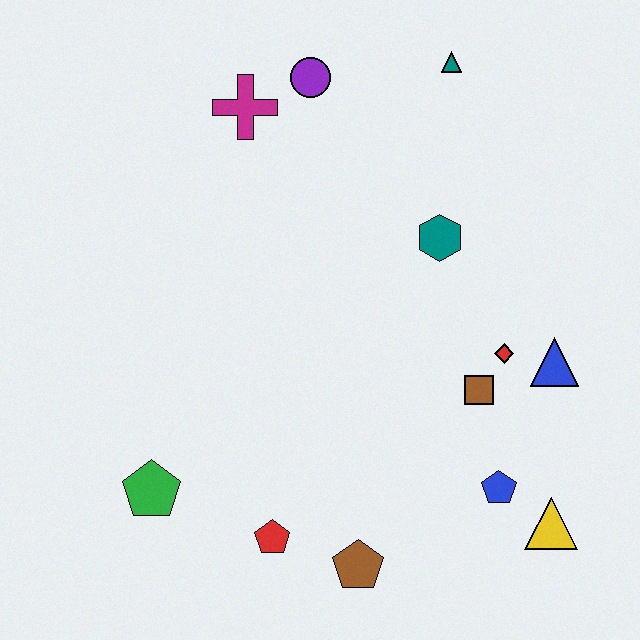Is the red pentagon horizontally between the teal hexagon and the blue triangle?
No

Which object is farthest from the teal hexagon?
The green pentagon is farthest from the teal hexagon.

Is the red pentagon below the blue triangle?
Yes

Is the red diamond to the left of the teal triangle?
No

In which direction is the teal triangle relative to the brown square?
The teal triangle is above the brown square.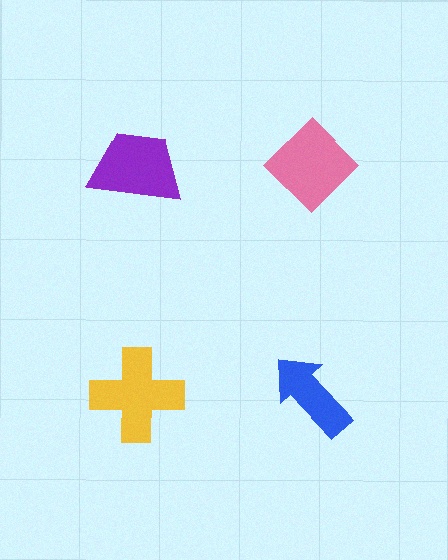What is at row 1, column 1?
A purple trapezoid.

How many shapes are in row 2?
2 shapes.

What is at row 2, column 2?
A blue arrow.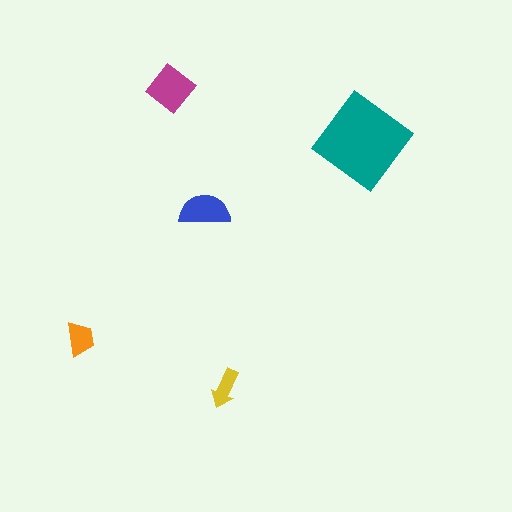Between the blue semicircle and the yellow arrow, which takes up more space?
The blue semicircle.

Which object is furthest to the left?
The orange trapezoid is leftmost.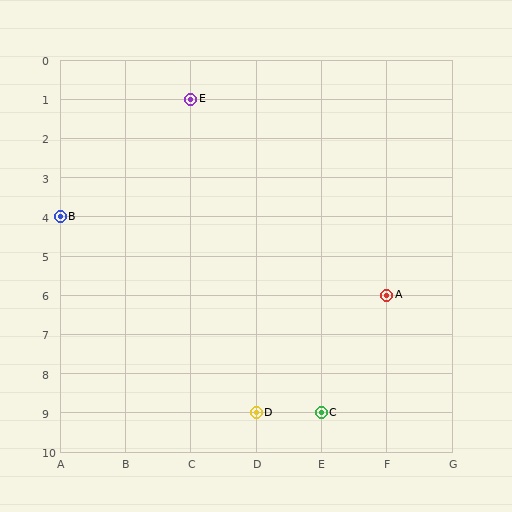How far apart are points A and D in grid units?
Points A and D are 2 columns and 3 rows apart (about 3.6 grid units diagonally).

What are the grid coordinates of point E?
Point E is at grid coordinates (C, 1).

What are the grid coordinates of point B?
Point B is at grid coordinates (A, 4).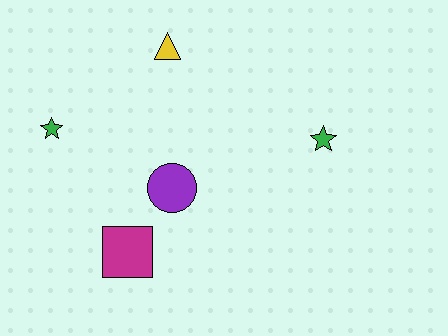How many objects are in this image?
There are 5 objects.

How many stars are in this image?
There are 2 stars.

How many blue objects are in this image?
There are no blue objects.